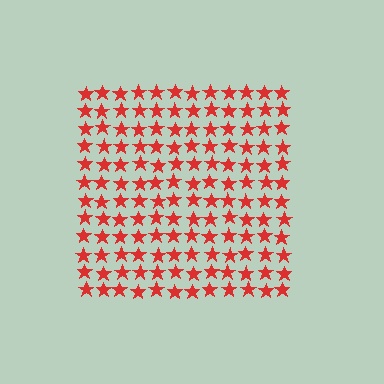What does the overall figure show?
The overall figure shows a square.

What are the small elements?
The small elements are stars.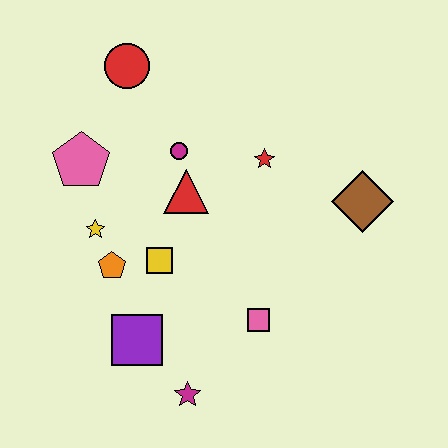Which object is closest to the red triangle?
The magenta circle is closest to the red triangle.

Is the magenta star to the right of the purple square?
Yes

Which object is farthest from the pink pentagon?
The brown diamond is farthest from the pink pentagon.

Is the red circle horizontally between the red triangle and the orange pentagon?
Yes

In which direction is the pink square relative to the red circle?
The pink square is below the red circle.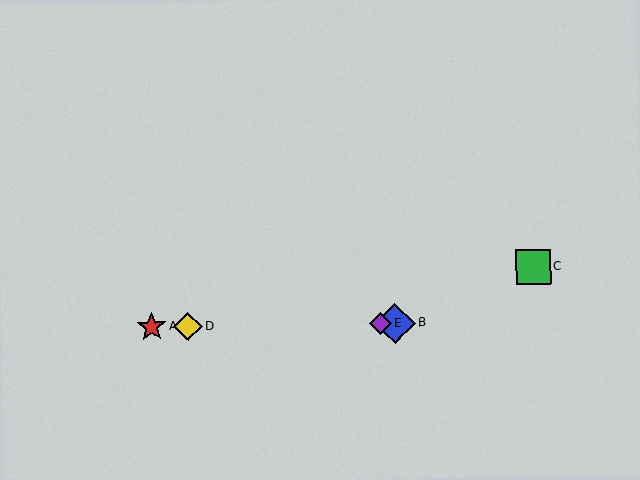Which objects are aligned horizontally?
Objects A, B, D, E are aligned horizontally.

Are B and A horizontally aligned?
Yes, both are at y≈323.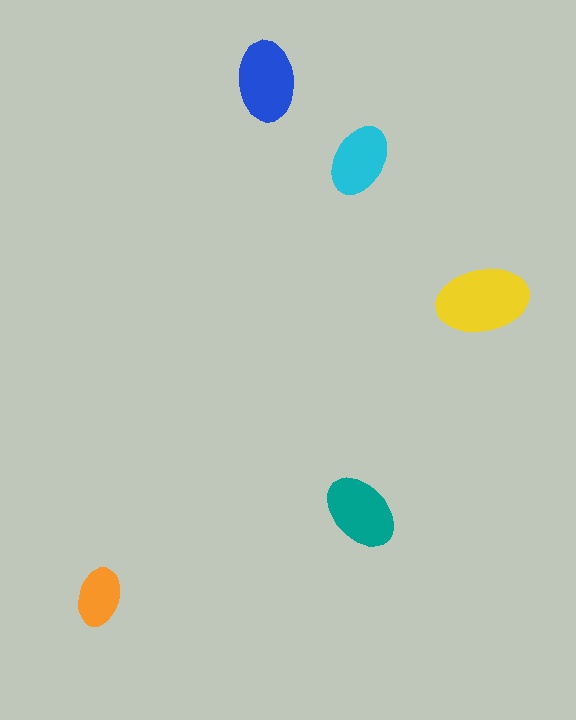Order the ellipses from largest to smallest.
the yellow one, the blue one, the teal one, the cyan one, the orange one.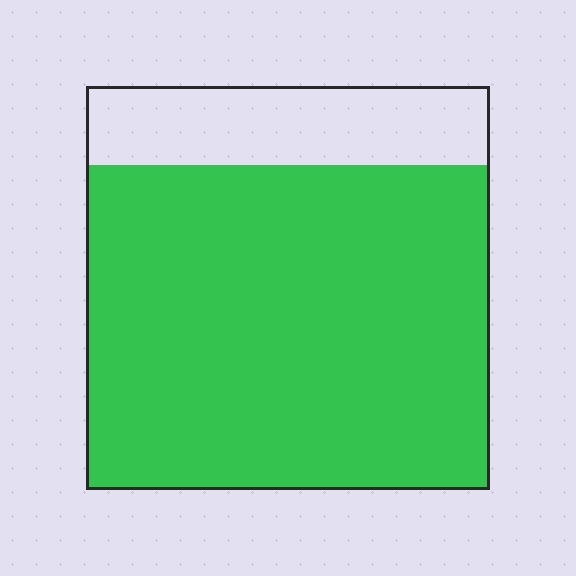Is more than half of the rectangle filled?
Yes.